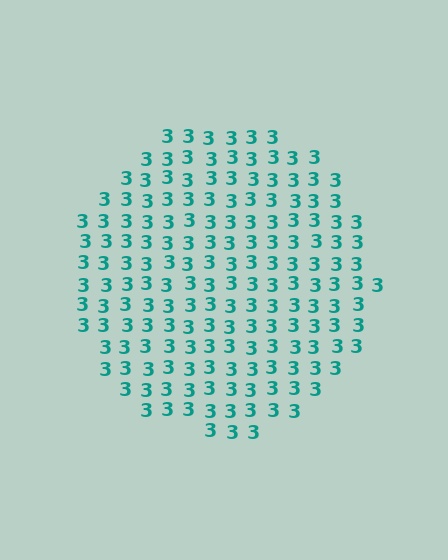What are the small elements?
The small elements are digit 3's.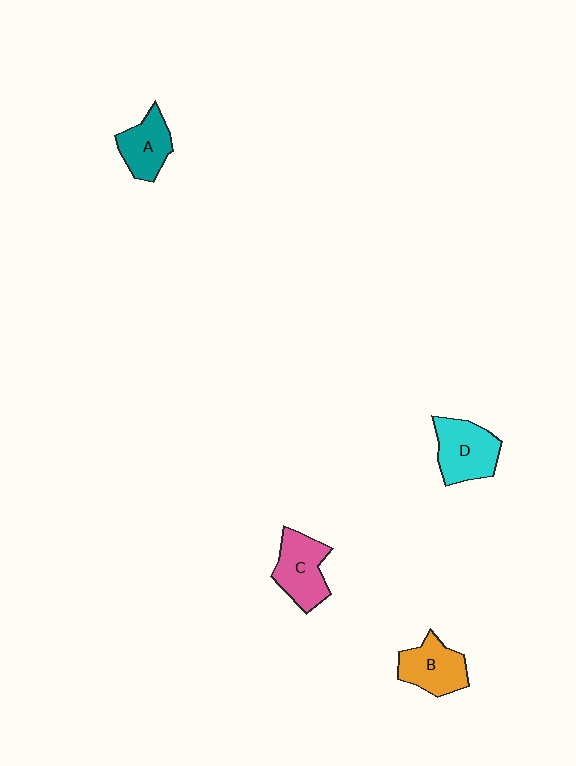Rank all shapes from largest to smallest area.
From largest to smallest: D (cyan), C (pink), B (orange), A (teal).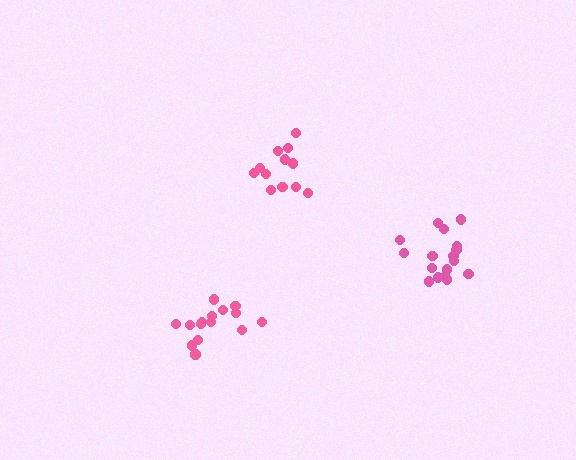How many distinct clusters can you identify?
There are 3 distinct clusters.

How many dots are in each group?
Group 1: 15 dots, Group 2: 17 dots, Group 3: 12 dots (44 total).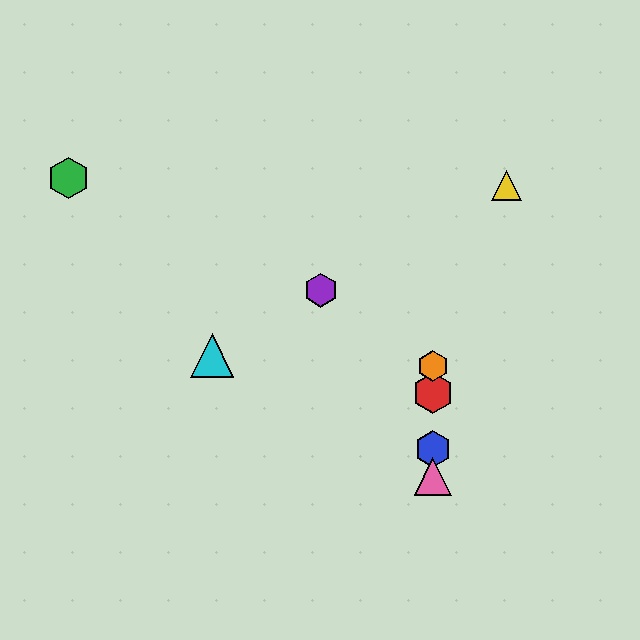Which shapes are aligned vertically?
The red hexagon, the blue hexagon, the orange hexagon, the pink triangle are aligned vertically.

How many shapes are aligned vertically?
4 shapes (the red hexagon, the blue hexagon, the orange hexagon, the pink triangle) are aligned vertically.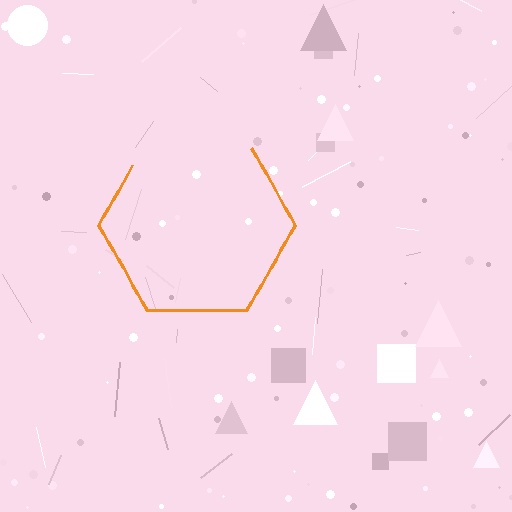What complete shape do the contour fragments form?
The contour fragments form a hexagon.